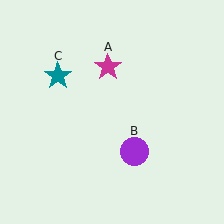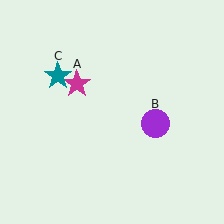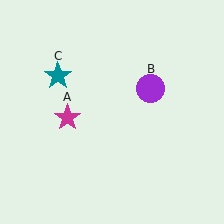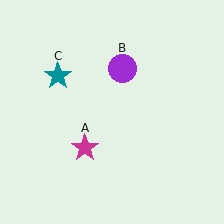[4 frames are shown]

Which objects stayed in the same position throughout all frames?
Teal star (object C) remained stationary.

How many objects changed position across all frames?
2 objects changed position: magenta star (object A), purple circle (object B).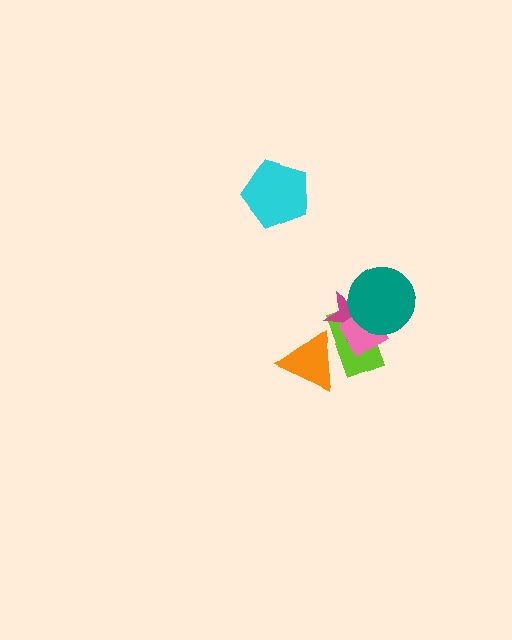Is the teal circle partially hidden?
No, no other shape covers it.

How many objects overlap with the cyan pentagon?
0 objects overlap with the cyan pentagon.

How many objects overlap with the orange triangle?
1 object overlaps with the orange triangle.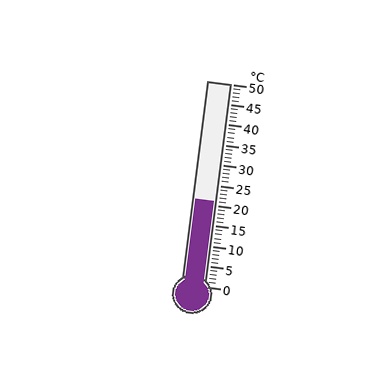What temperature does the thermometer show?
The thermometer shows approximately 21°C.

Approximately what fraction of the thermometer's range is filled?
The thermometer is filled to approximately 40% of its range.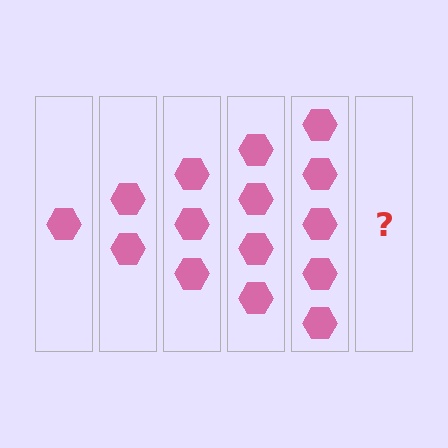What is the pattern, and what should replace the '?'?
The pattern is that each step adds one more hexagon. The '?' should be 6 hexagons.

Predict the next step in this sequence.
The next step is 6 hexagons.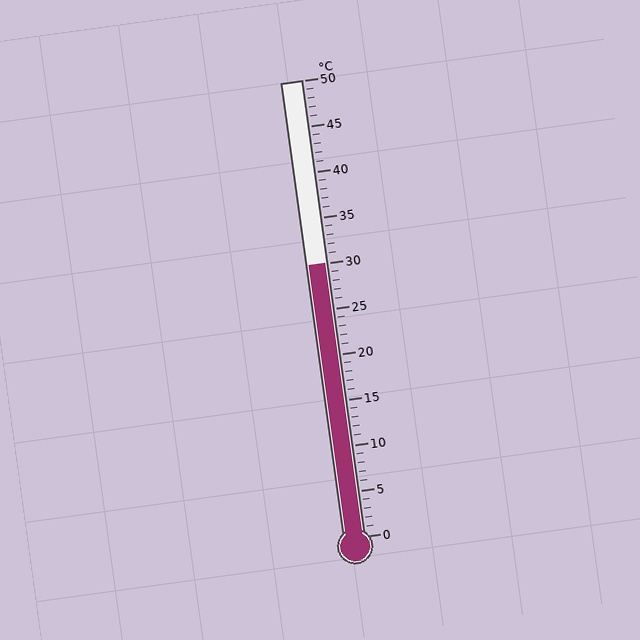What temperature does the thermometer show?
The thermometer shows approximately 30°C.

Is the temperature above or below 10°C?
The temperature is above 10°C.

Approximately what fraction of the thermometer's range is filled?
The thermometer is filled to approximately 60% of its range.